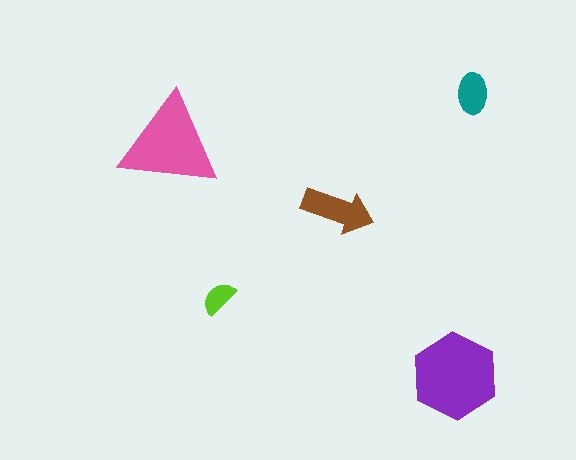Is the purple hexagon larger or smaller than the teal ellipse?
Larger.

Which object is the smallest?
The lime semicircle.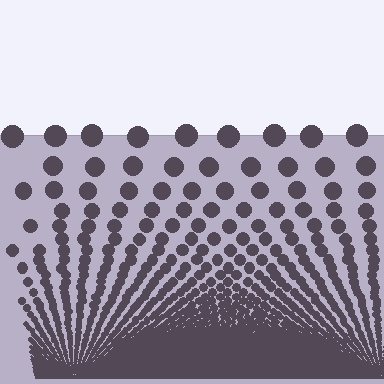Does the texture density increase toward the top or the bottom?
Density increases toward the bottom.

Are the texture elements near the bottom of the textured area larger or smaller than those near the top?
Smaller. The gradient is inverted — elements near the bottom are smaller and denser.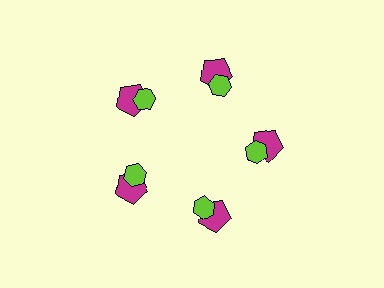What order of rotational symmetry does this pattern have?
This pattern has 5-fold rotational symmetry.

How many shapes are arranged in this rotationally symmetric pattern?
There are 10 shapes, arranged in 5 groups of 2.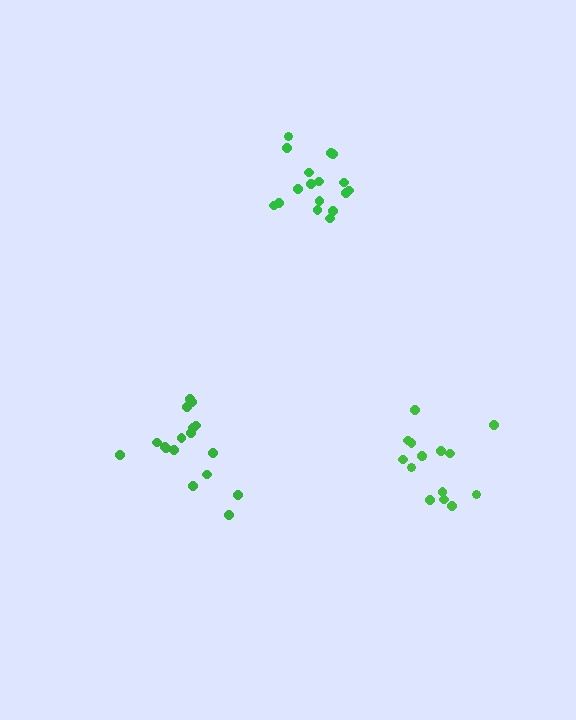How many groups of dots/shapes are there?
There are 3 groups.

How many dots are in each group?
Group 1: 15 dots, Group 2: 17 dots, Group 3: 17 dots (49 total).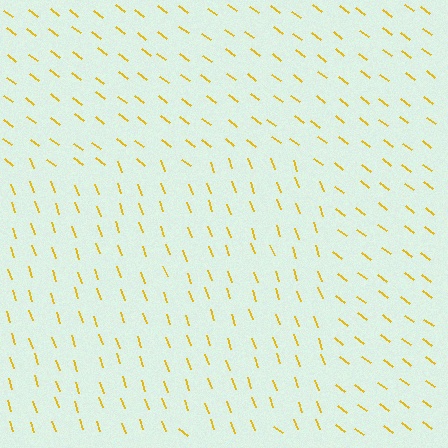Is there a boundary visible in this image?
Yes, there is a texture boundary formed by a change in line orientation.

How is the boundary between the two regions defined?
The boundary is defined purely by a change in line orientation (approximately 34 degrees difference). All lines are the same color and thickness.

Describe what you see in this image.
The image is filled with small yellow line segments. A rectangle region in the image has lines oriented differently from the surrounding lines, creating a visible texture boundary.